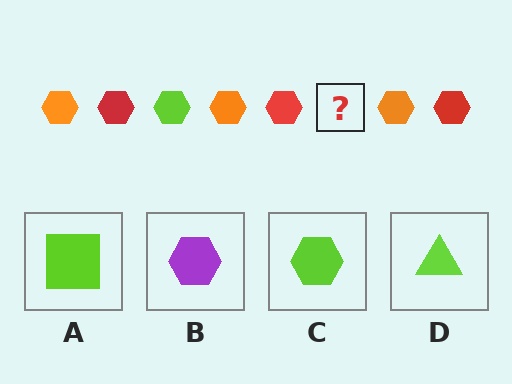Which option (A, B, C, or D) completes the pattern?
C.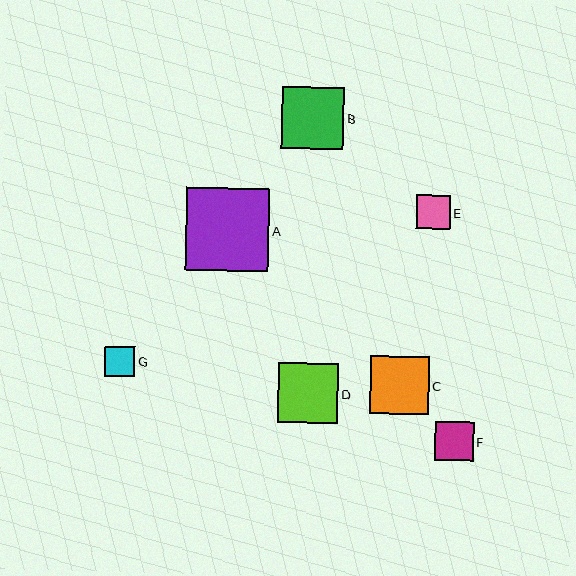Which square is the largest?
Square A is the largest with a size of approximately 83 pixels.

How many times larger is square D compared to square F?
Square D is approximately 1.6 times the size of square F.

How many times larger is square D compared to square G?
Square D is approximately 2.0 times the size of square G.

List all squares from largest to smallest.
From largest to smallest: A, B, D, C, F, E, G.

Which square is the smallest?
Square G is the smallest with a size of approximately 30 pixels.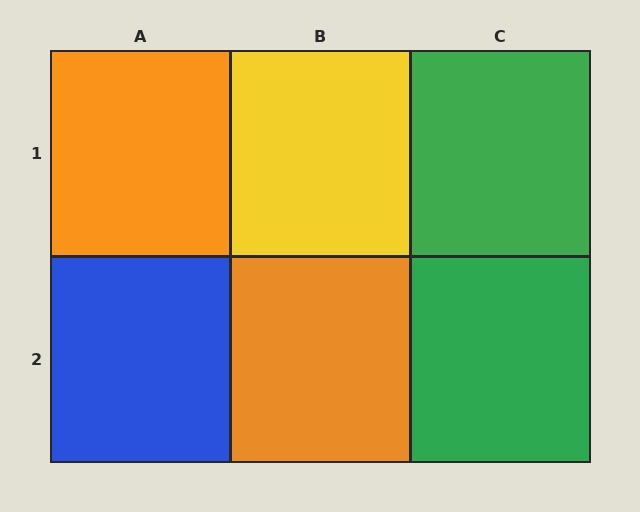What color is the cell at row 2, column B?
Orange.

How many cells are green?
2 cells are green.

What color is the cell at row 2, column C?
Green.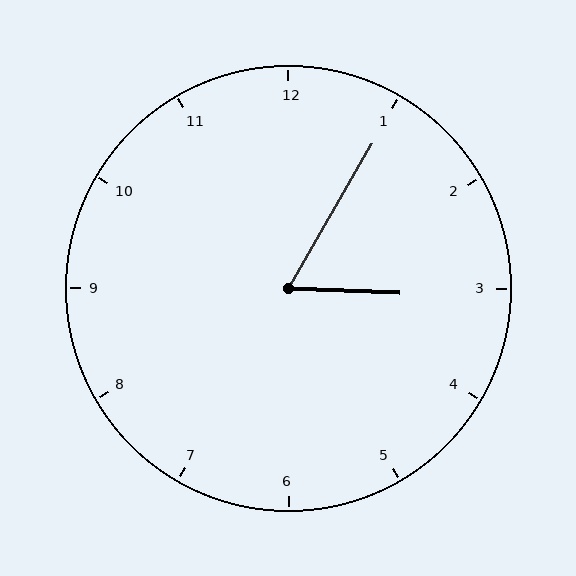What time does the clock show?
3:05.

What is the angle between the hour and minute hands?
Approximately 62 degrees.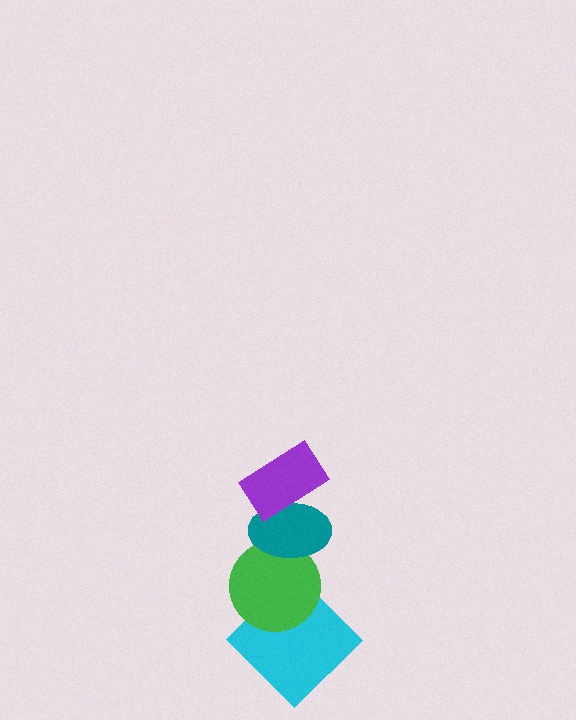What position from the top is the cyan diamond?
The cyan diamond is 4th from the top.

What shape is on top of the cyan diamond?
The green circle is on top of the cyan diamond.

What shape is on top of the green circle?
The teal ellipse is on top of the green circle.